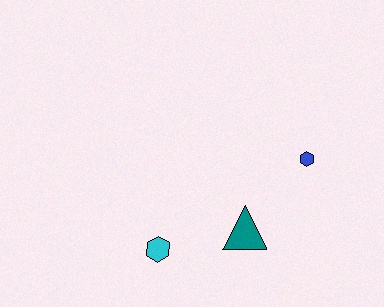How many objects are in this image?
There are 3 objects.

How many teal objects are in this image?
There is 1 teal object.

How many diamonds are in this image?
There are no diamonds.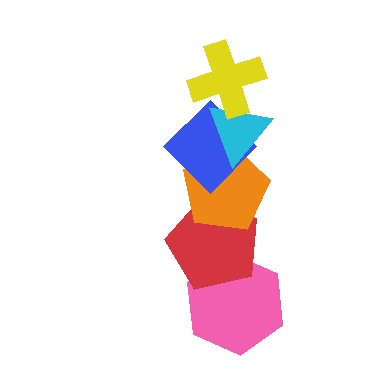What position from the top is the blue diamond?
The blue diamond is 3rd from the top.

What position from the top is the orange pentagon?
The orange pentagon is 4th from the top.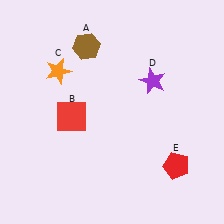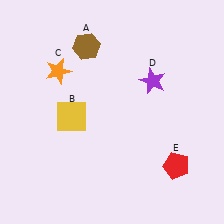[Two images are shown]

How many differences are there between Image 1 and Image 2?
There is 1 difference between the two images.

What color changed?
The square (B) changed from red in Image 1 to yellow in Image 2.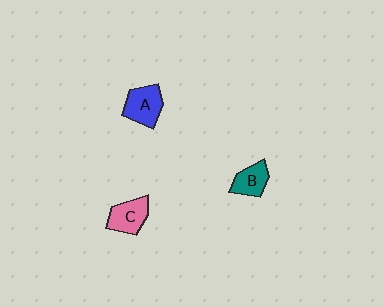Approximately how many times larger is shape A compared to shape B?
Approximately 1.3 times.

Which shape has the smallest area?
Shape B (teal).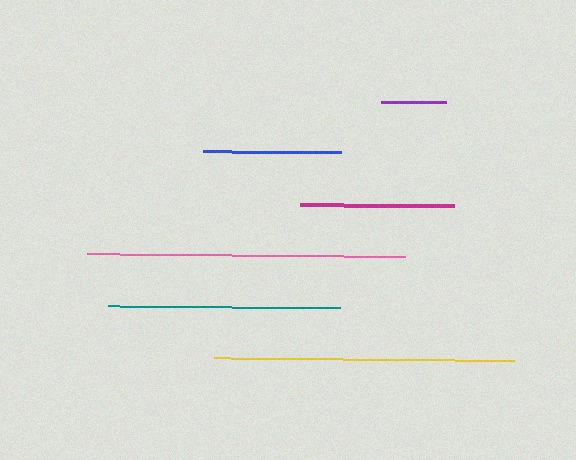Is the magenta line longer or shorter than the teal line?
The teal line is longer than the magenta line.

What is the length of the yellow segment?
The yellow segment is approximately 301 pixels long.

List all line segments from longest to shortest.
From longest to shortest: pink, yellow, teal, magenta, blue, purple.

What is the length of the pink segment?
The pink segment is approximately 318 pixels long.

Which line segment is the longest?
The pink line is the longest at approximately 318 pixels.